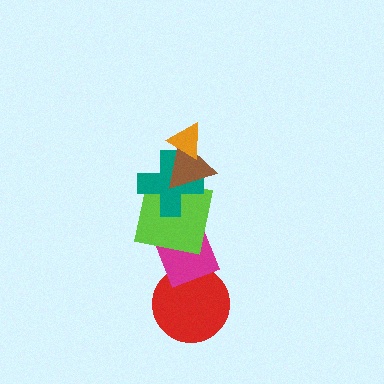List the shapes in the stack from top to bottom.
From top to bottom: the orange triangle, the brown triangle, the teal cross, the lime square, the magenta diamond, the red circle.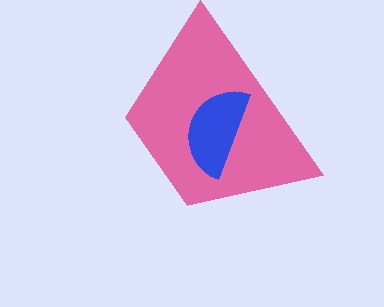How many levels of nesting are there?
2.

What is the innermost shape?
The blue semicircle.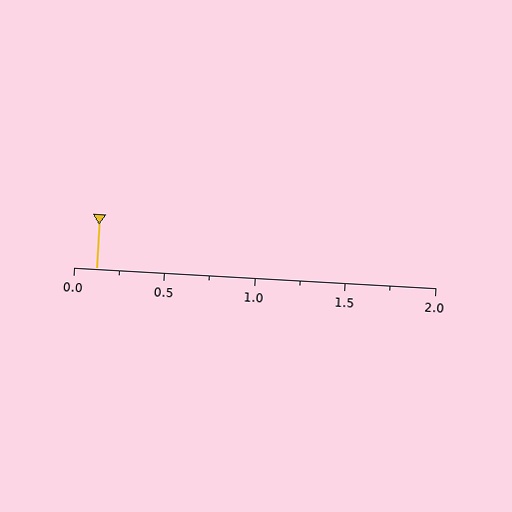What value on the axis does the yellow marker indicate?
The marker indicates approximately 0.12.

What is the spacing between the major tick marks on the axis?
The major ticks are spaced 0.5 apart.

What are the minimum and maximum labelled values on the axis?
The axis runs from 0.0 to 2.0.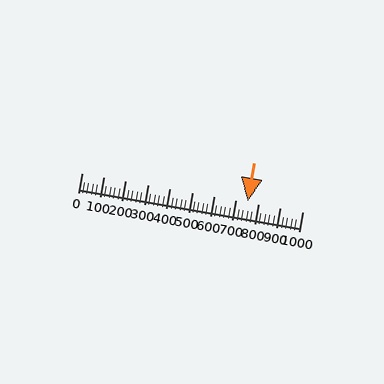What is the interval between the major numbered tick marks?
The major tick marks are spaced 100 units apart.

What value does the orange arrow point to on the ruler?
The orange arrow points to approximately 753.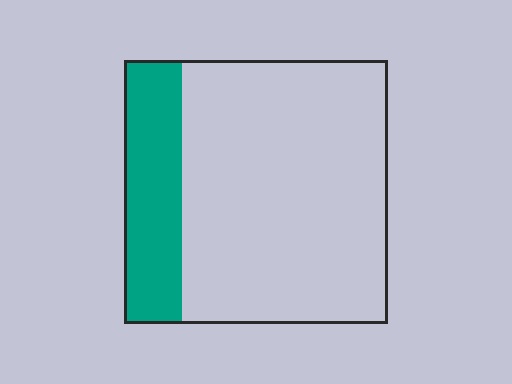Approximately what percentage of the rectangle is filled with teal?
Approximately 20%.